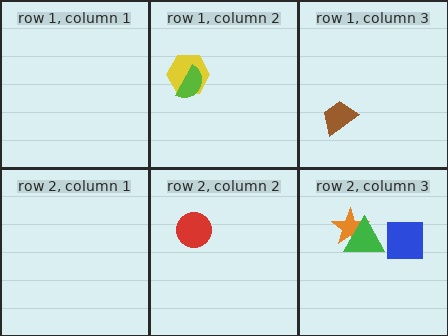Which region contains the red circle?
The row 2, column 2 region.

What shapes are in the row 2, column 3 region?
The blue square, the orange star, the green triangle.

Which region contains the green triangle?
The row 2, column 3 region.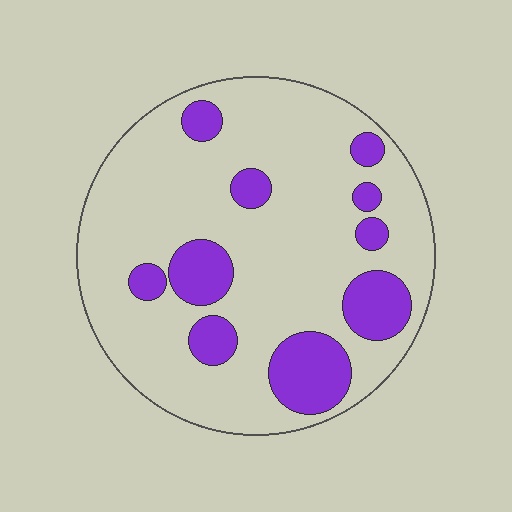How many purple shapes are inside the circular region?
10.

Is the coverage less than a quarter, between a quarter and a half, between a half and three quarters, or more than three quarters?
Less than a quarter.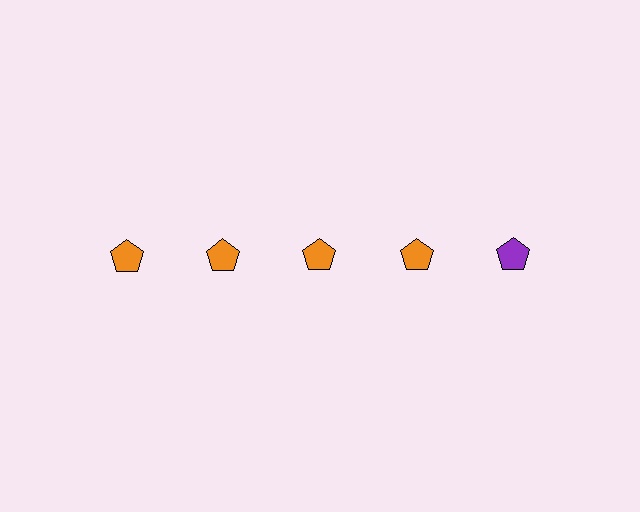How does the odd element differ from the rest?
It has a different color: purple instead of orange.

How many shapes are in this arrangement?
There are 5 shapes arranged in a grid pattern.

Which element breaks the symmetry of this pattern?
The purple pentagon in the top row, rightmost column breaks the symmetry. All other shapes are orange pentagons.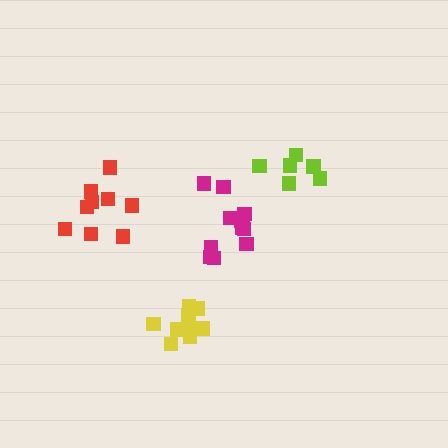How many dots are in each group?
Group 1: 11 dots, Group 2: 9 dots, Group 3: 6 dots, Group 4: 10 dots (36 total).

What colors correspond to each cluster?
The clusters are colored: magenta, red, lime, yellow.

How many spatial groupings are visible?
There are 4 spatial groupings.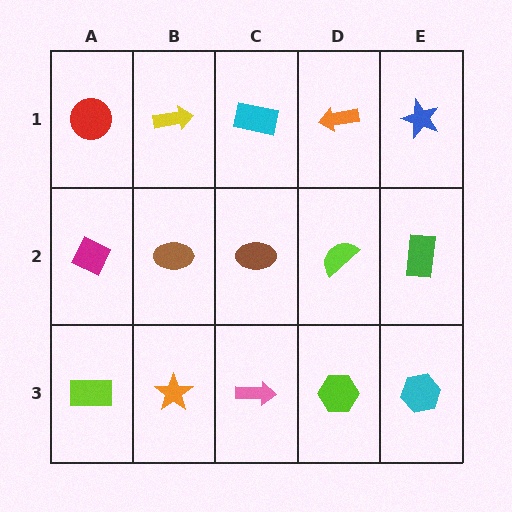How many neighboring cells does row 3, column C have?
3.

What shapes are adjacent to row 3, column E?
A green rectangle (row 2, column E), a lime hexagon (row 3, column D).